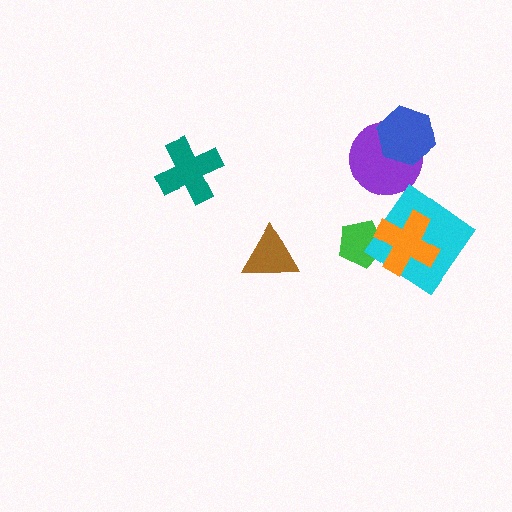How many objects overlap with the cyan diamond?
2 objects overlap with the cyan diamond.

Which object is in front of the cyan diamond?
The orange cross is in front of the cyan diamond.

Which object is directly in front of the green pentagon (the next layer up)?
The cyan diamond is directly in front of the green pentagon.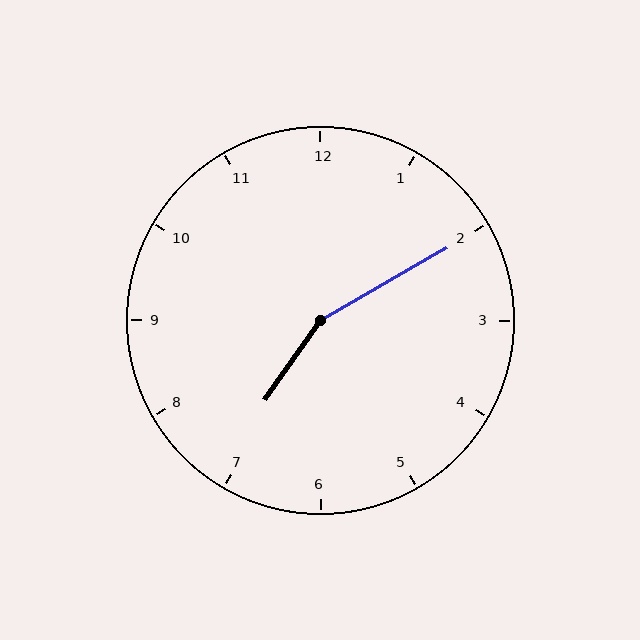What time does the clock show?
7:10.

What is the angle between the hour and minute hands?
Approximately 155 degrees.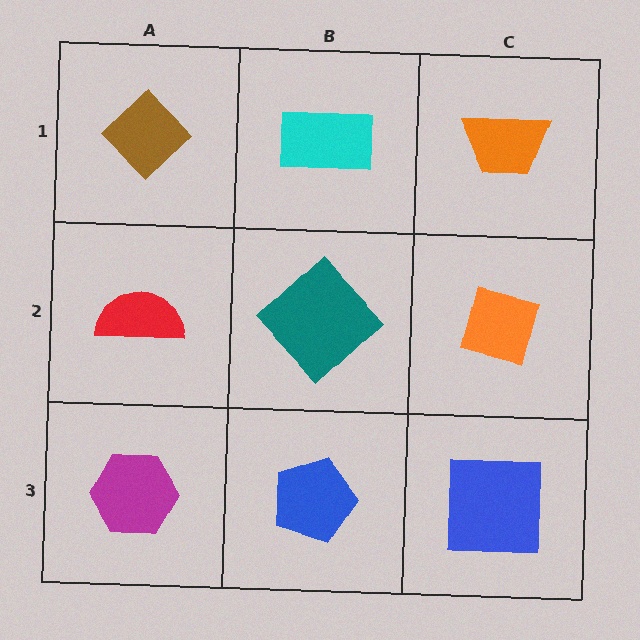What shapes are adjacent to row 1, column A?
A red semicircle (row 2, column A), a cyan rectangle (row 1, column B).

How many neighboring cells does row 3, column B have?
3.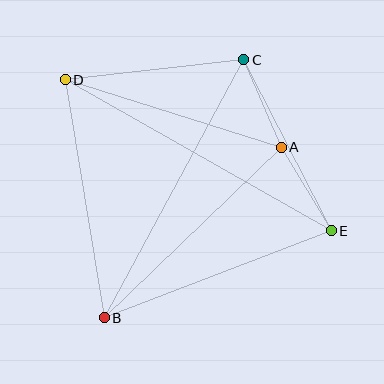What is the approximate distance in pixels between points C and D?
The distance between C and D is approximately 180 pixels.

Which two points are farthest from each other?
Points D and E are farthest from each other.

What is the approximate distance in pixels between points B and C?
The distance between B and C is approximately 294 pixels.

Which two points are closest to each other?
Points A and C are closest to each other.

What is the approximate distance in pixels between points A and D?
The distance between A and D is approximately 227 pixels.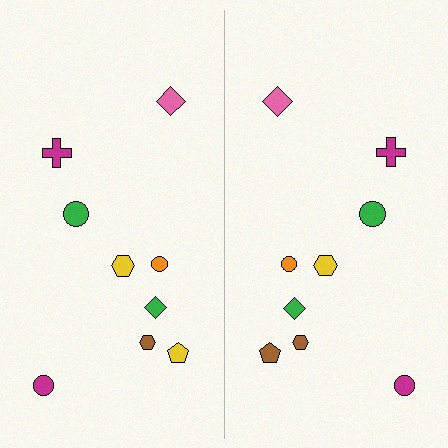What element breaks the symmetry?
The brown pentagon on the right side breaks the symmetry — its mirror counterpart is yellow.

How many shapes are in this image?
There are 18 shapes in this image.